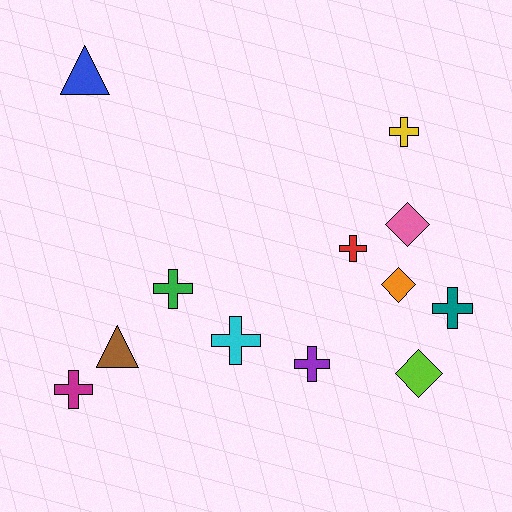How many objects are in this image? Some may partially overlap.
There are 12 objects.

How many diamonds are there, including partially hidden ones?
There are 3 diamonds.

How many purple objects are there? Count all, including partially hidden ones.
There is 1 purple object.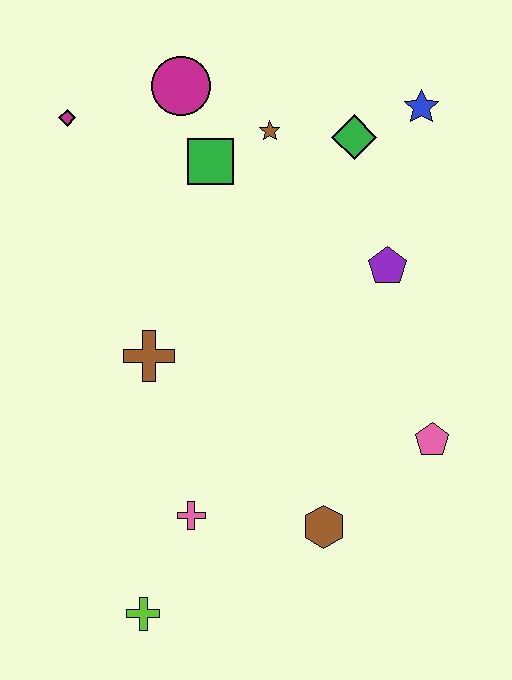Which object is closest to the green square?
The brown star is closest to the green square.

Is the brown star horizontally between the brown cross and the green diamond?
Yes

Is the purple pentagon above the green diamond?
No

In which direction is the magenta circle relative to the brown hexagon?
The magenta circle is above the brown hexagon.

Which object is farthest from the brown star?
The lime cross is farthest from the brown star.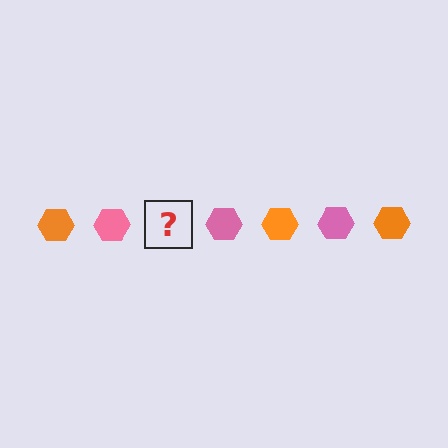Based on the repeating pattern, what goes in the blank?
The blank should be an orange hexagon.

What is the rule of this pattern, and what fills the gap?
The rule is that the pattern cycles through orange, pink hexagons. The gap should be filled with an orange hexagon.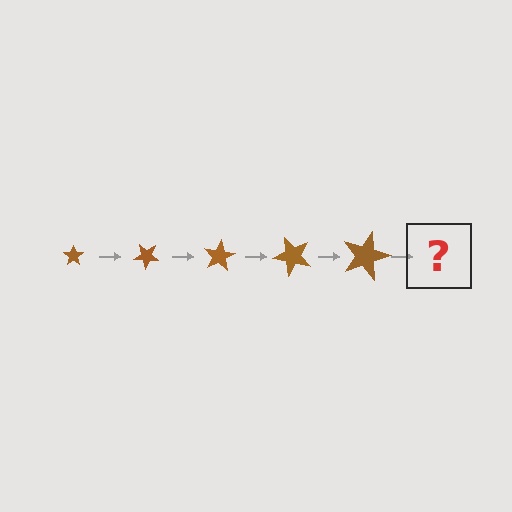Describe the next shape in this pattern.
It should be a star, larger than the previous one and rotated 200 degrees from the start.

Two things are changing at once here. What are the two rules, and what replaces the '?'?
The two rules are that the star grows larger each step and it rotates 40 degrees each step. The '?' should be a star, larger than the previous one and rotated 200 degrees from the start.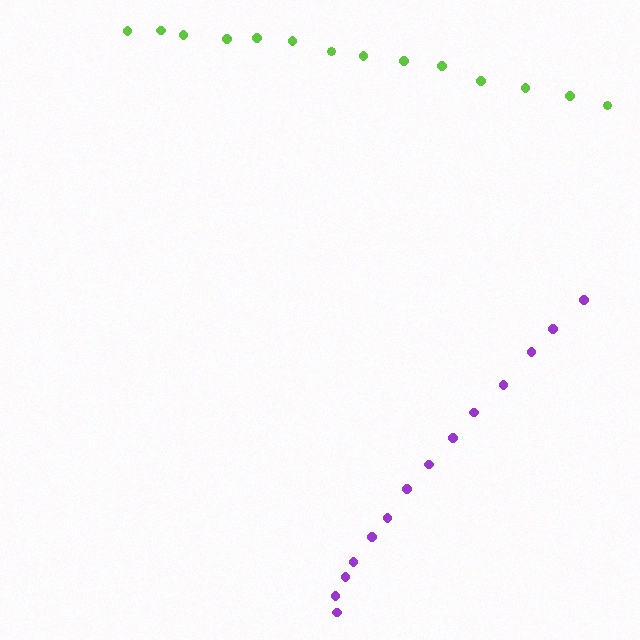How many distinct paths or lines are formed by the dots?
There are 2 distinct paths.